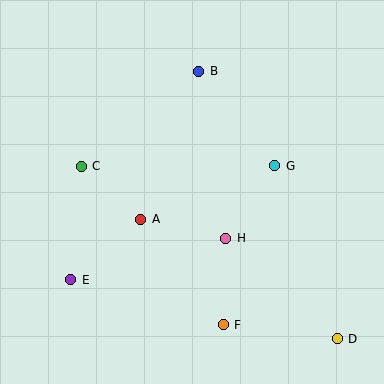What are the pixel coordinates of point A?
Point A is at (141, 219).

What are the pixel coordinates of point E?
Point E is at (71, 280).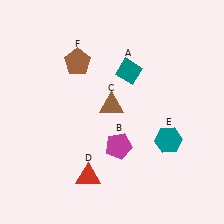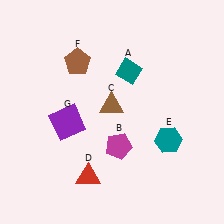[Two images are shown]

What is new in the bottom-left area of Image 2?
A purple square (G) was added in the bottom-left area of Image 2.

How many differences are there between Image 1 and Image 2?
There is 1 difference between the two images.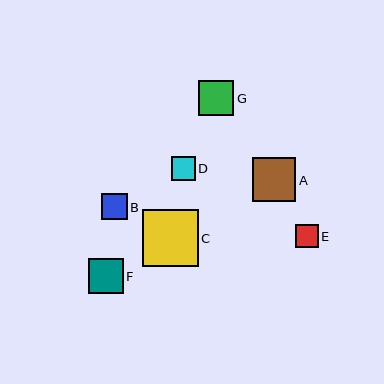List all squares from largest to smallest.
From largest to smallest: C, A, F, G, B, D, E.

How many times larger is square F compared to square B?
Square F is approximately 1.4 times the size of square B.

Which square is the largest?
Square C is the largest with a size of approximately 56 pixels.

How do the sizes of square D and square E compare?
Square D and square E are approximately the same size.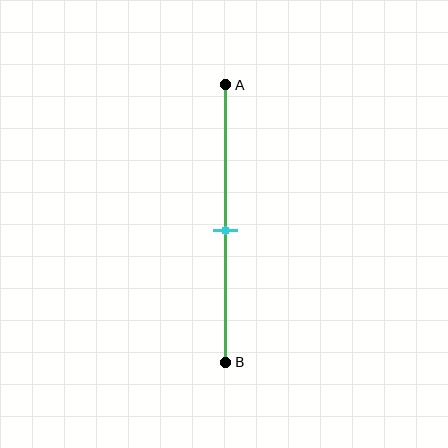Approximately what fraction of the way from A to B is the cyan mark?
The cyan mark is approximately 50% of the way from A to B.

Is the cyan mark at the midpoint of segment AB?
Yes, the mark is approximately at the midpoint.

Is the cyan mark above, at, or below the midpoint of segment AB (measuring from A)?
The cyan mark is approximately at the midpoint of segment AB.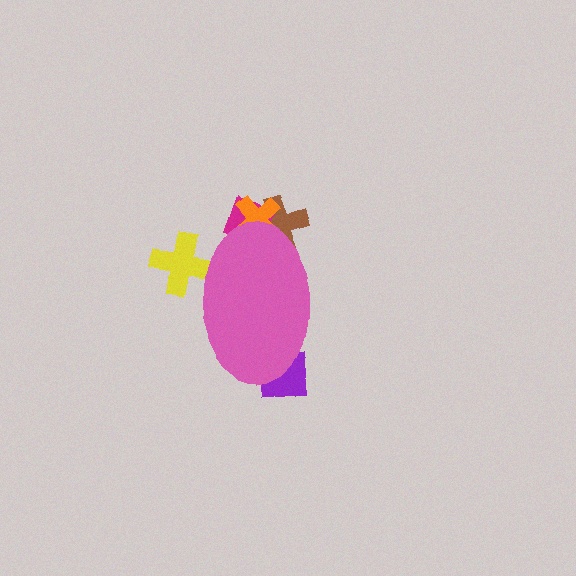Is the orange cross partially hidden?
Yes, the orange cross is partially hidden behind the pink ellipse.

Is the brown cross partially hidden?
Yes, the brown cross is partially hidden behind the pink ellipse.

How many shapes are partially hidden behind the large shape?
5 shapes are partially hidden.